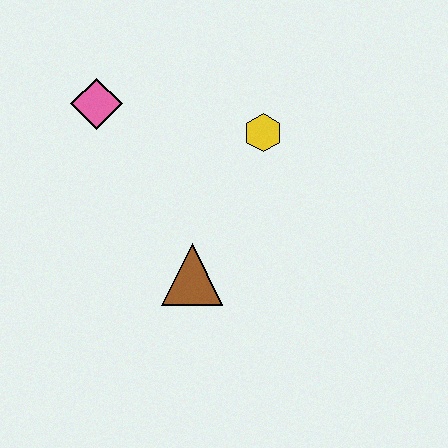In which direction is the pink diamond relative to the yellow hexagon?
The pink diamond is to the left of the yellow hexagon.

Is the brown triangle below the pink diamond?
Yes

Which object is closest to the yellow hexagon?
The brown triangle is closest to the yellow hexagon.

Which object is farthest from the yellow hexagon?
The pink diamond is farthest from the yellow hexagon.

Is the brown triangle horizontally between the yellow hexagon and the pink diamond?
Yes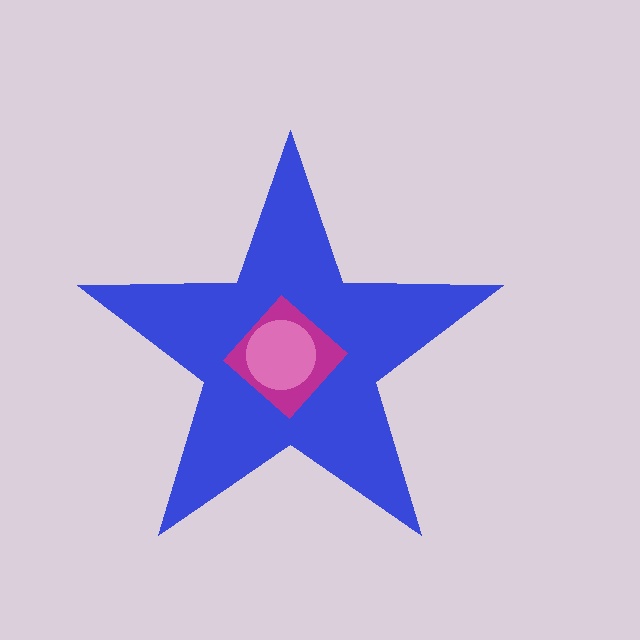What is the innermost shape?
The pink circle.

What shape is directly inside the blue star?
The magenta diamond.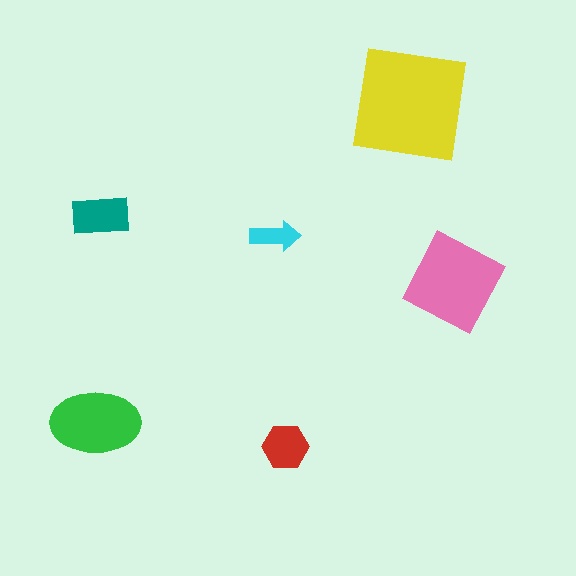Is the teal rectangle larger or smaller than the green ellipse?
Smaller.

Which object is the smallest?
The cyan arrow.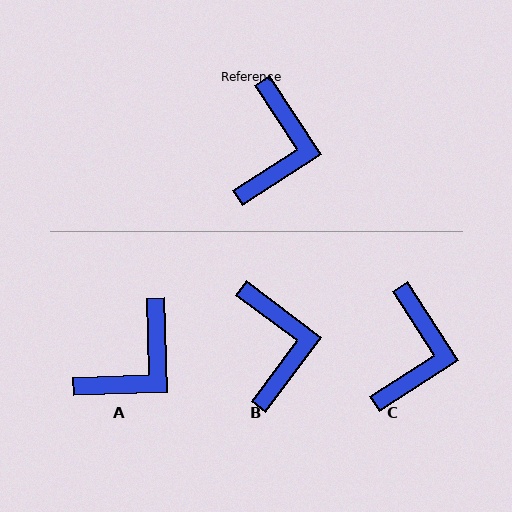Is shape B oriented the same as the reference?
No, it is off by about 20 degrees.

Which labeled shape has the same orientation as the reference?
C.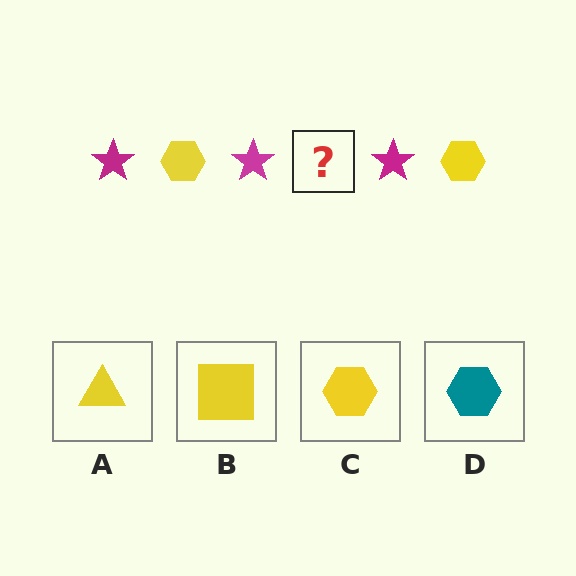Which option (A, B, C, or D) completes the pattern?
C.